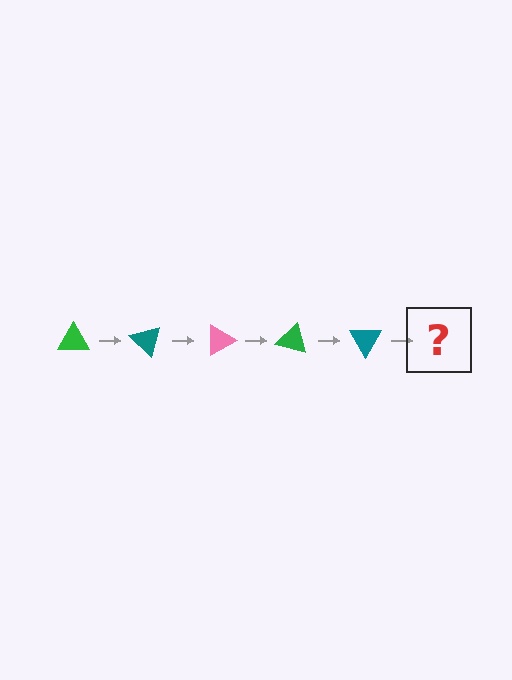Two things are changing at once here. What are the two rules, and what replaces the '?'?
The two rules are that it rotates 45 degrees each step and the color cycles through green, teal, and pink. The '?' should be a pink triangle, rotated 225 degrees from the start.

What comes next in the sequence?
The next element should be a pink triangle, rotated 225 degrees from the start.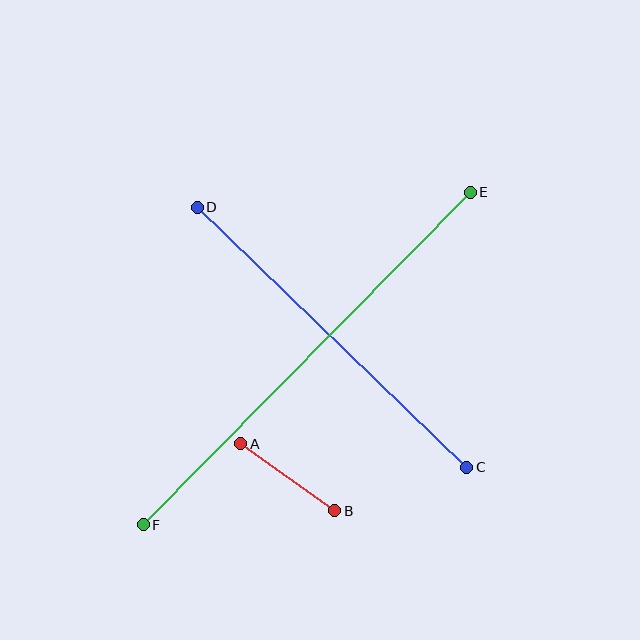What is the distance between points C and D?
The distance is approximately 375 pixels.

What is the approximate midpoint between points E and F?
The midpoint is at approximately (307, 359) pixels.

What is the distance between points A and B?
The distance is approximately 115 pixels.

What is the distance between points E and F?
The distance is approximately 466 pixels.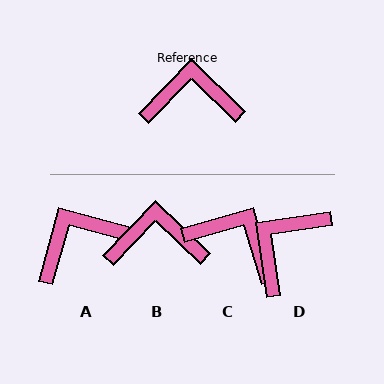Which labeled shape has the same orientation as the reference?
B.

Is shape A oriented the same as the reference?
No, it is off by about 29 degrees.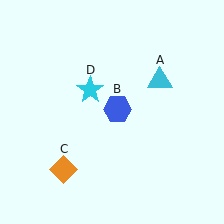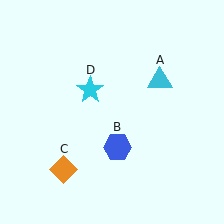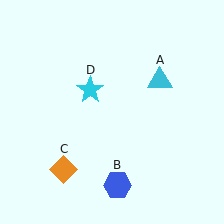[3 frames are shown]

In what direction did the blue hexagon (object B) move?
The blue hexagon (object B) moved down.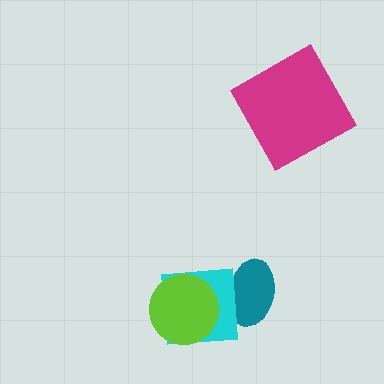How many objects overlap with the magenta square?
0 objects overlap with the magenta square.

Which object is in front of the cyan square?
The lime circle is in front of the cyan square.